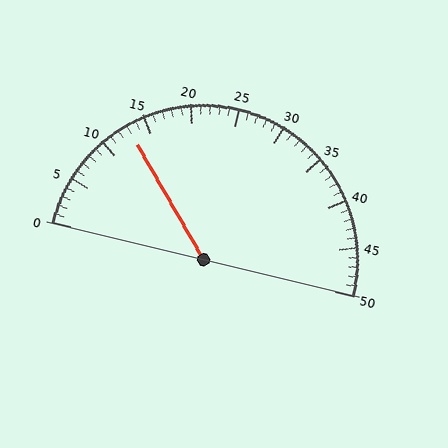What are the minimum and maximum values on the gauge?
The gauge ranges from 0 to 50.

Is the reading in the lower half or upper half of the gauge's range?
The reading is in the lower half of the range (0 to 50).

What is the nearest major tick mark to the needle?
The nearest major tick mark is 15.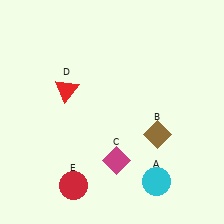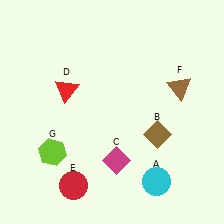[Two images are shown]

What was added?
A brown triangle (F), a lime hexagon (G) were added in Image 2.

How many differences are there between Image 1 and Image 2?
There are 2 differences between the two images.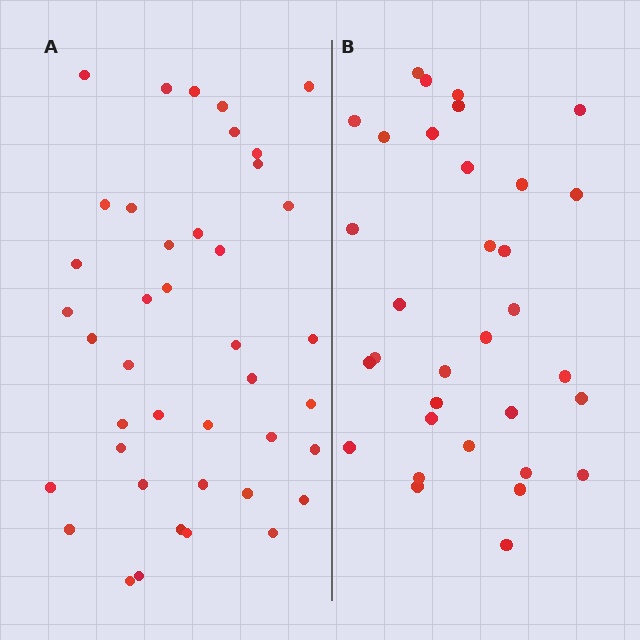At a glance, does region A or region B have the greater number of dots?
Region A (the left region) has more dots.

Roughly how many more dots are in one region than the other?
Region A has roughly 8 or so more dots than region B.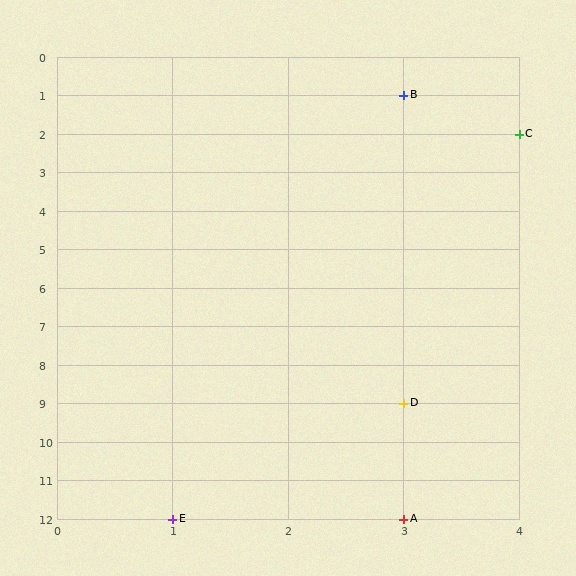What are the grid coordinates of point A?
Point A is at grid coordinates (3, 12).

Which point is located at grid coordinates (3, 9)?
Point D is at (3, 9).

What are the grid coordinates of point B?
Point B is at grid coordinates (3, 1).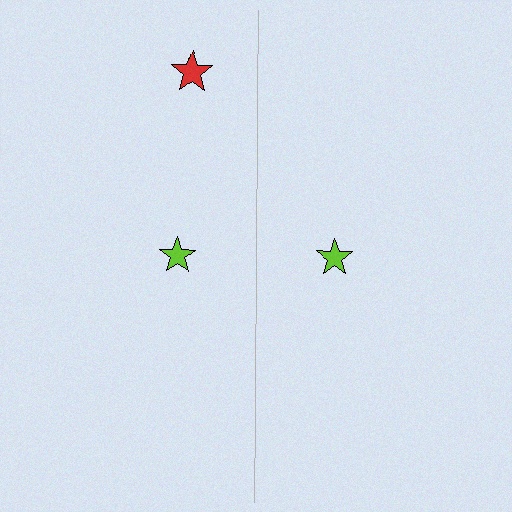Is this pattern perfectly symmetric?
No, the pattern is not perfectly symmetric. A red star is missing from the right side.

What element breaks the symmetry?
A red star is missing from the right side.